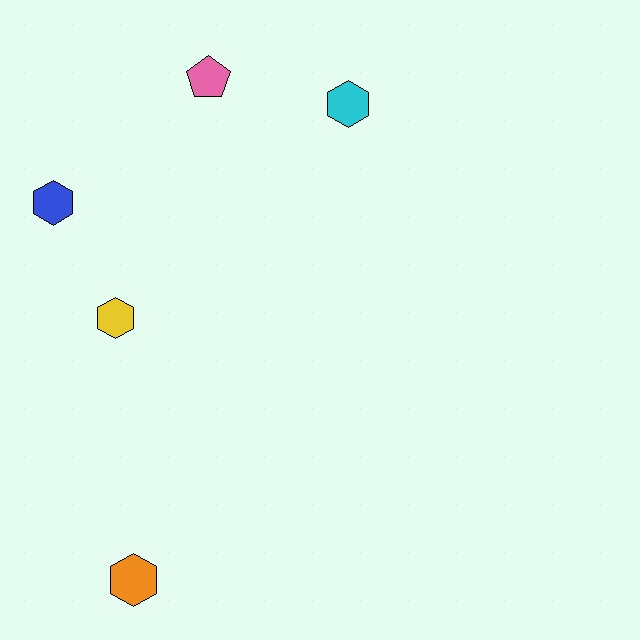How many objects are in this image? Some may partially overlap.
There are 5 objects.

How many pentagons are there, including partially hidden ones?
There is 1 pentagon.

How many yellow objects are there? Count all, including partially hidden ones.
There is 1 yellow object.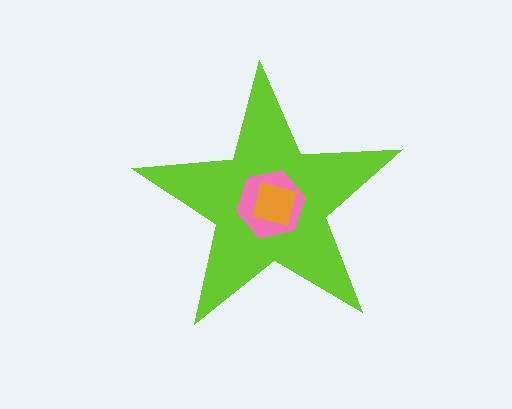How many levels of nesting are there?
3.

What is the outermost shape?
The lime star.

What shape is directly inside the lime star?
The pink hexagon.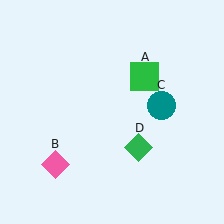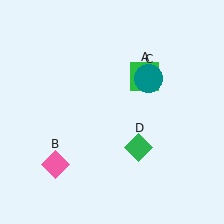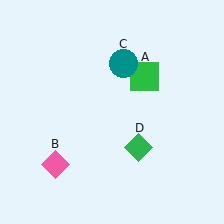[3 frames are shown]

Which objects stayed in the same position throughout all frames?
Green square (object A) and pink diamond (object B) and green diamond (object D) remained stationary.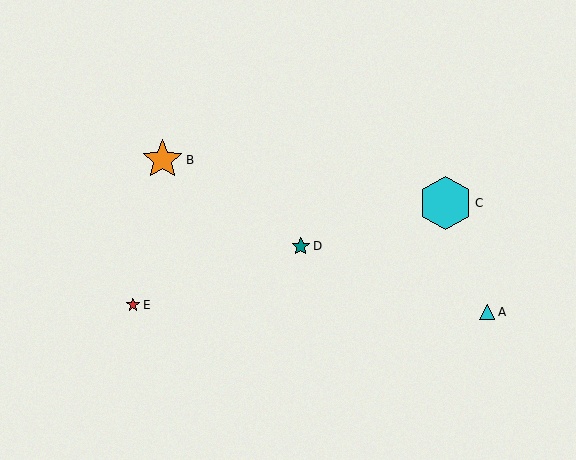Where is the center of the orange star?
The center of the orange star is at (163, 160).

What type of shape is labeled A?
Shape A is a cyan triangle.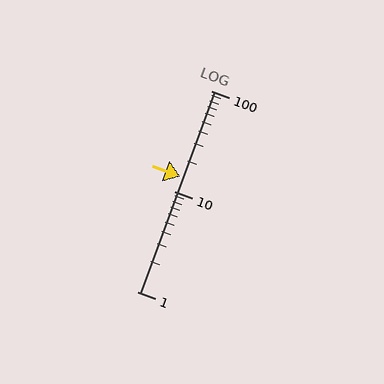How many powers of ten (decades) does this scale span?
The scale spans 2 decades, from 1 to 100.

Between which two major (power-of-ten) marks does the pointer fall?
The pointer is between 10 and 100.